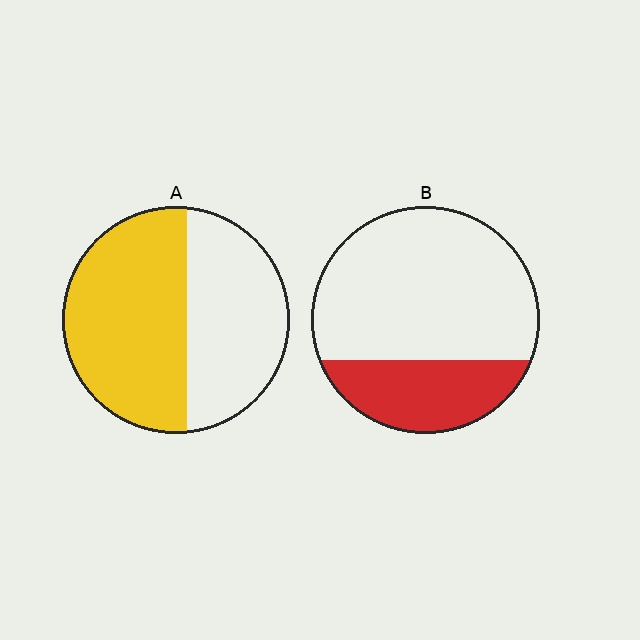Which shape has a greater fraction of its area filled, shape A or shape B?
Shape A.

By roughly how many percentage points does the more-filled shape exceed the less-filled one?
By roughly 30 percentage points (A over B).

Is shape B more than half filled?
No.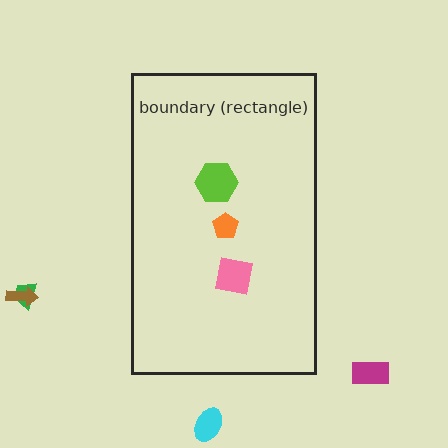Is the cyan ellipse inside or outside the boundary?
Outside.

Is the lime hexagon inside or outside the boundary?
Inside.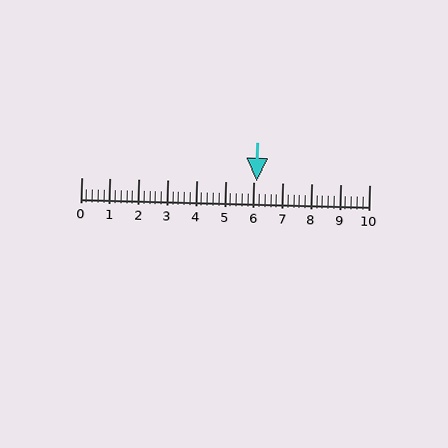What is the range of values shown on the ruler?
The ruler shows values from 0 to 10.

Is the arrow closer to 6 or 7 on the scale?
The arrow is closer to 6.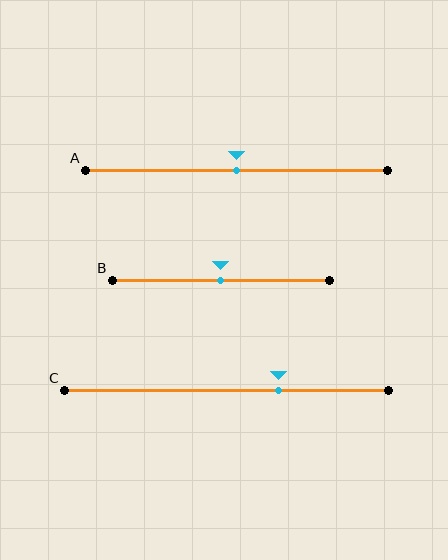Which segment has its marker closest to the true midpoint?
Segment A has its marker closest to the true midpoint.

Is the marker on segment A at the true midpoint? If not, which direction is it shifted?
Yes, the marker on segment A is at the true midpoint.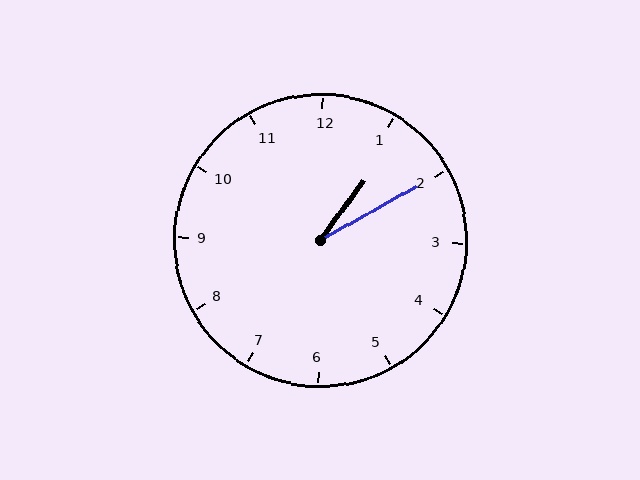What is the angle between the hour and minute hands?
Approximately 25 degrees.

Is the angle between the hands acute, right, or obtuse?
It is acute.